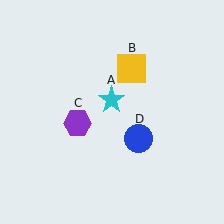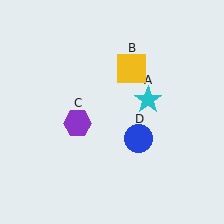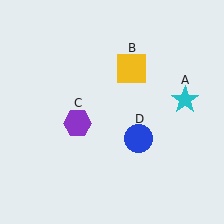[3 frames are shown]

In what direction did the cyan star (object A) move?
The cyan star (object A) moved right.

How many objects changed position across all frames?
1 object changed position: cyan star (object A).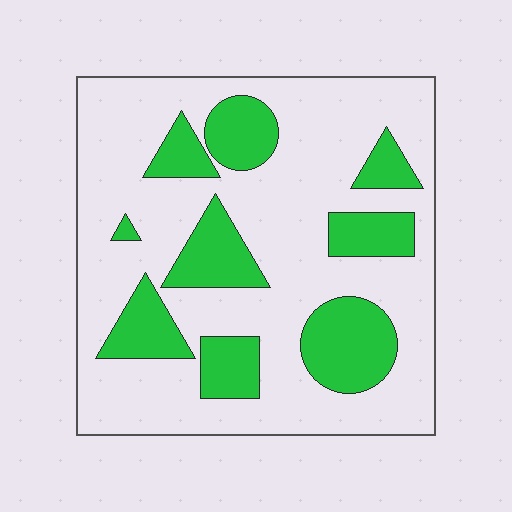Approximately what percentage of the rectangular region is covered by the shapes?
Approximately 25%.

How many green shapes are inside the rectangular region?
9.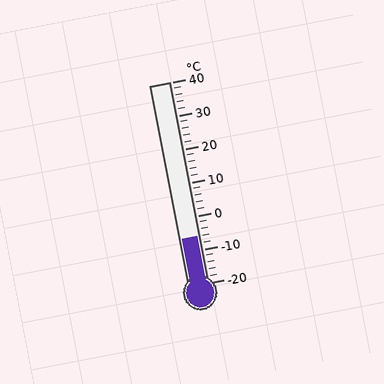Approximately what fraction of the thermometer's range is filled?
The thermometer is filled to approximately 25% of its range.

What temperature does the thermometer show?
The thermometer shows approximately -6°C.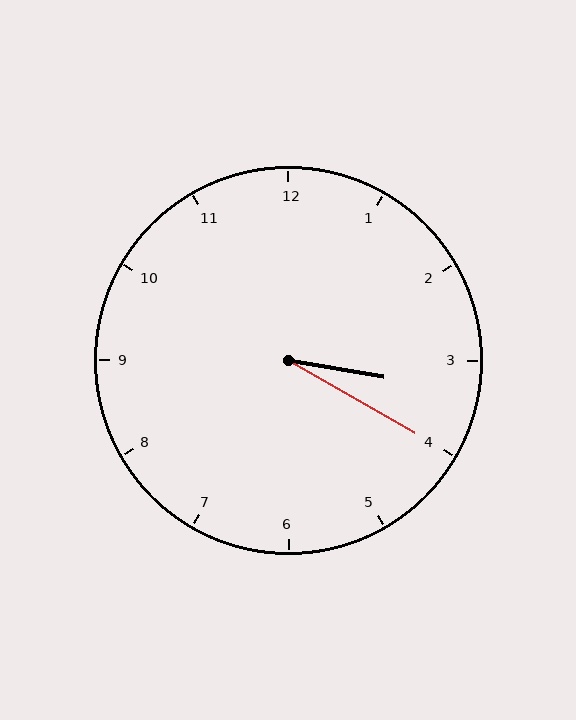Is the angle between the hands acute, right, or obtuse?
It is acute.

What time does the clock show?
3:20.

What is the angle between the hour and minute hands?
Approximately 20 degrees.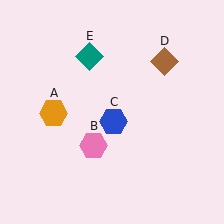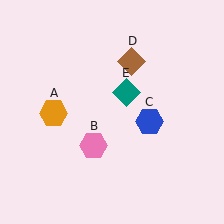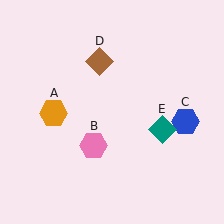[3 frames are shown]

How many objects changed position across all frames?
3 objects changed position: blue hexagon (object C), brown diamond (object D), teal diamond (object E).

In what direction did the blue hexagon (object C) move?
The blue hexagon (object C) moved right.